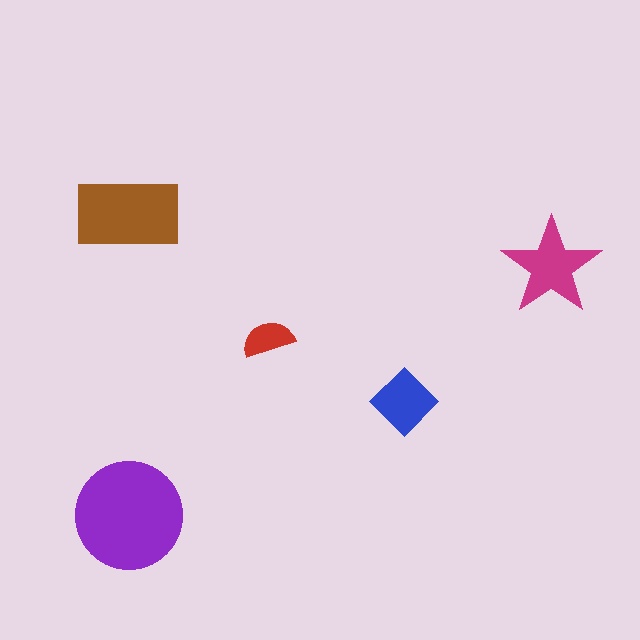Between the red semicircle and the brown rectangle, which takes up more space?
The brown rectangle.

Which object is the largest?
The purple circle.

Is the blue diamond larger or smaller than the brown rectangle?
Smaller.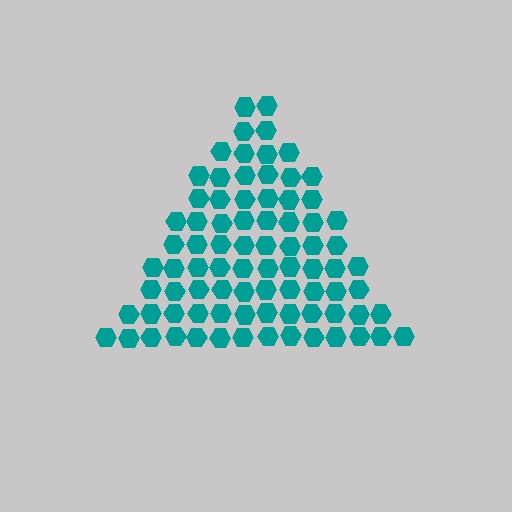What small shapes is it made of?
It is made of small hexagons.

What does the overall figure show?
The overall figure shows a triangle.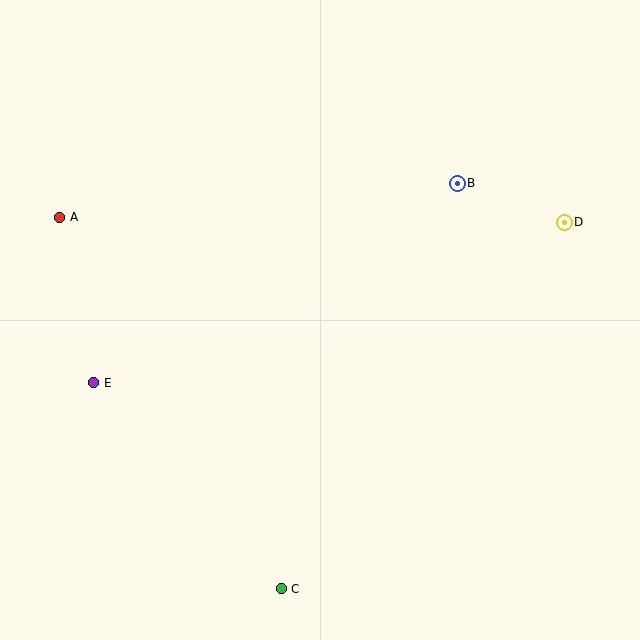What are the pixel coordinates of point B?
Point B is at (457, 183).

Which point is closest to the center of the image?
Point B at (457, 183) is closest to the center.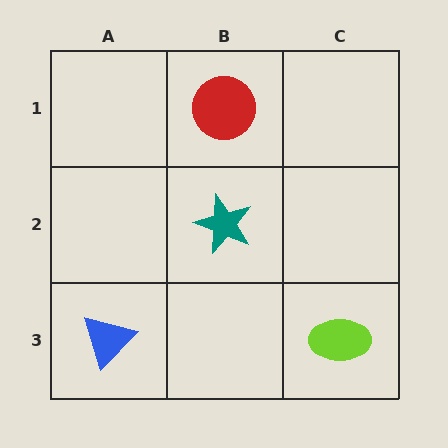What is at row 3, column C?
A lime ellipse.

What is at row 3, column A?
A blue triangle.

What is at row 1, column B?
A red circle.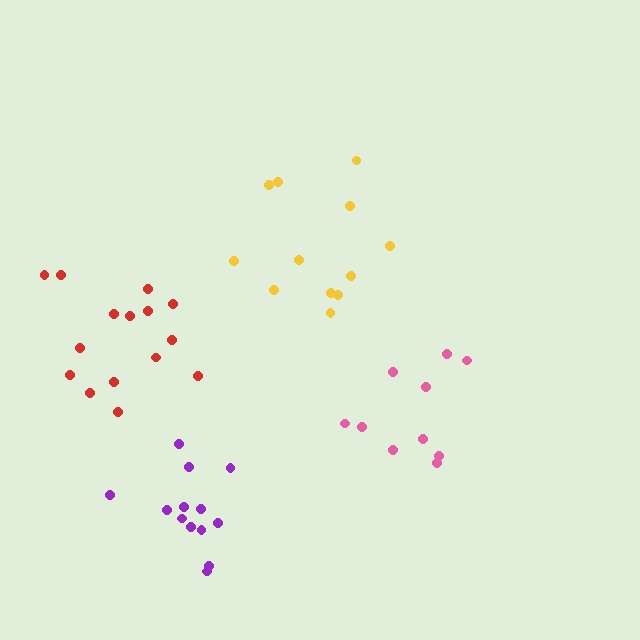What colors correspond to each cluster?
The clusters are colored: yellow, purple, pink, red.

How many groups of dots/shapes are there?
There are 4 groups.